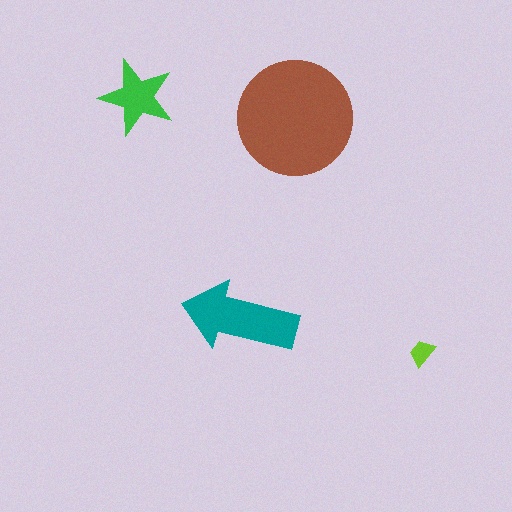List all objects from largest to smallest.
The brown circle, the teal arrow, the green star, the lime trapezoid.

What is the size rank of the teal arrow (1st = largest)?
2nd.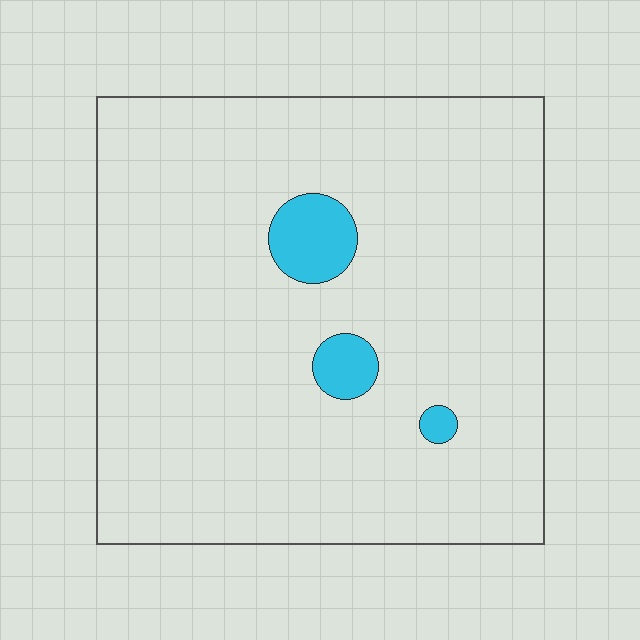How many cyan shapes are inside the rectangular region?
3.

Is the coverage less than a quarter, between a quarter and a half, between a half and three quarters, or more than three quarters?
Less than a quarter.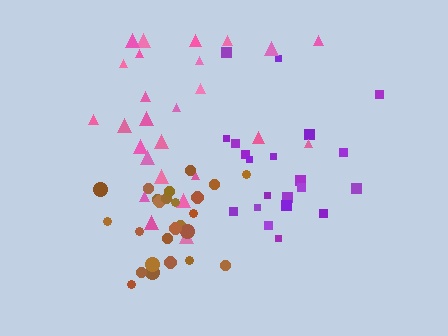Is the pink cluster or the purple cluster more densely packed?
Purple.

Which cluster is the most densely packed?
Brown.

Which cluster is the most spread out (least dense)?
Pink.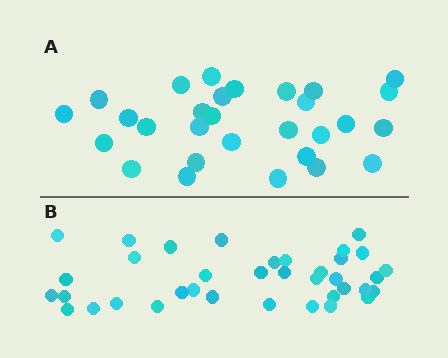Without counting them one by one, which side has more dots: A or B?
Region B (the bottom region) has more dots.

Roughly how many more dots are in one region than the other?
Region B has roughly 8 or so more dots than region A.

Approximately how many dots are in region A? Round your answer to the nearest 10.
About 30 dots. (The exact count is 29, which rounds to 30.)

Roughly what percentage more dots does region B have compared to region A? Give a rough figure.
About 30% more.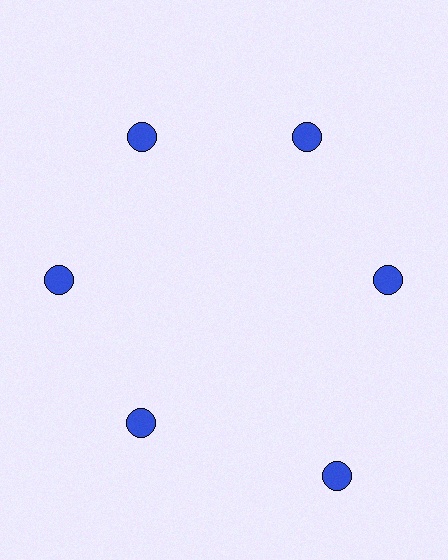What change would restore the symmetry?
The symmetry would be restored by moving it inward, back onto the ring so that all 6 circles sit at equal angles and equal distance from the center.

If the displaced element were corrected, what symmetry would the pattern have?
It would have 6-fold rotational symmetry — the pattern would map onto itself every 60 degrees.